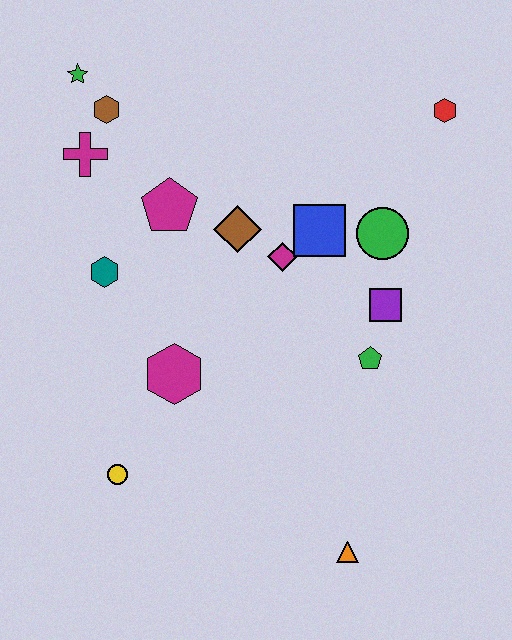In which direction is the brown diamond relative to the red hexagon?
The brown diamond is to the left of the red hexagon.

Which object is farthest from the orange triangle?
The green star is farthest from the orange triangle.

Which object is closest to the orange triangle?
The green pentagon is closest to the orange triangle.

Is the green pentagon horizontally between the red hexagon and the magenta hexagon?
Yes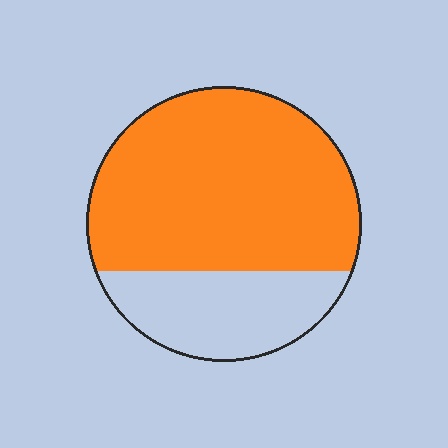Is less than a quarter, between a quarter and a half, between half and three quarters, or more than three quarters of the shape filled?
Between half and three quarters.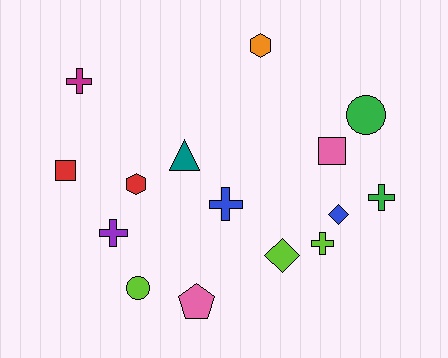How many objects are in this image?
There are 15 objects.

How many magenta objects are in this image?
There is 1 magenta object.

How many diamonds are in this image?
There are 2 diamonds.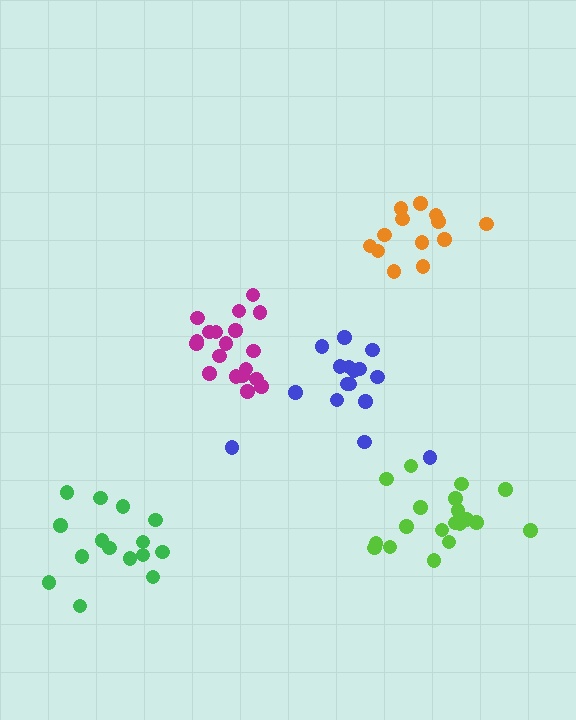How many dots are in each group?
Group 1: 16 dots, Group 2: 13 dots, Group 3: 19 dots, Group 4: 19 dots, Group 5: 15 dots (82 total).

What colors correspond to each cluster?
The clusters are colored: blue, orange, lime, magenta, green.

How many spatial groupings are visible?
There are 5 spatial groupings.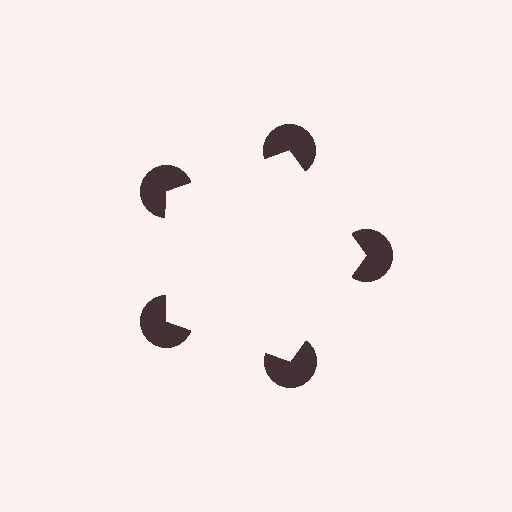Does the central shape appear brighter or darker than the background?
It typically appears slightly brighter than the background, even though no actual brightness change is drawn.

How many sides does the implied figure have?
5 sides.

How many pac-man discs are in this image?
There are 5 — one at each vertex of the illusory pentagon.